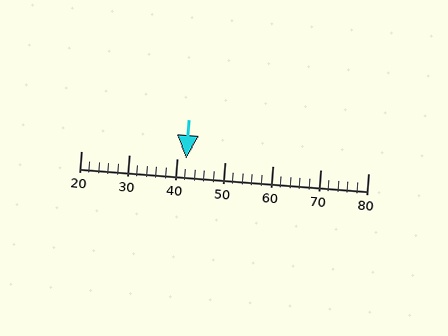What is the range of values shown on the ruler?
The ruler shows values from 20 to 80.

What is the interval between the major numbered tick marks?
The major tick marks are spaced 10 units apart.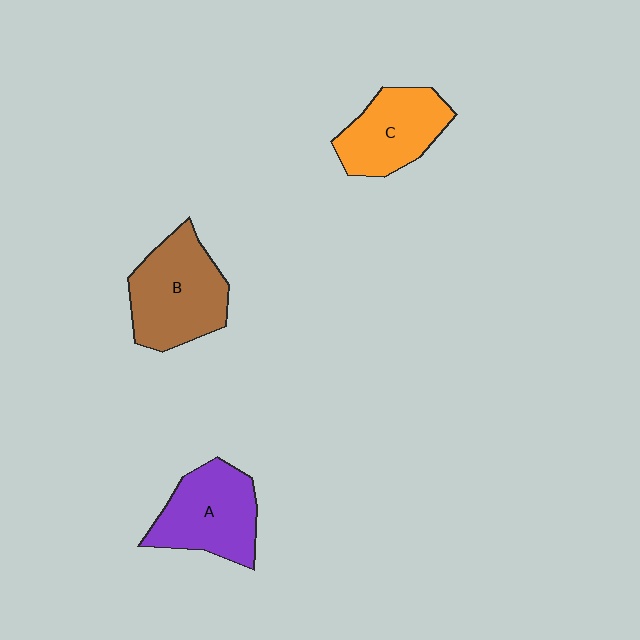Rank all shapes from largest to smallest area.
From largest to smallest: B (brown), A (purple), C (orange).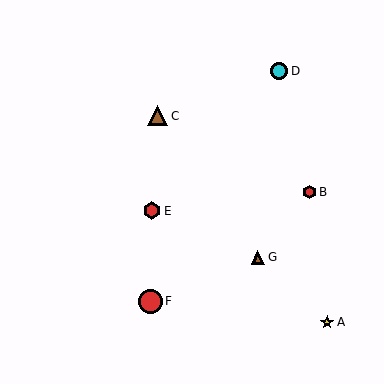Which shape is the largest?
The red circle (labeled F) is the largest.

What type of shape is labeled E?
Shape E is a red hexagon.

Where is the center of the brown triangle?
The center of the brown triangle is at (258, 257).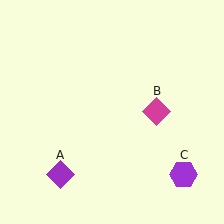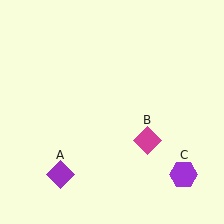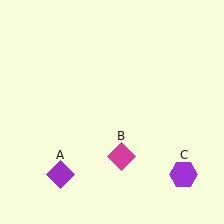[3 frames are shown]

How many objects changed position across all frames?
1 object changed position: magenta diamond (object B).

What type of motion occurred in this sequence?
The magenta diamond (object B) rotated clockwise around the center of the scene.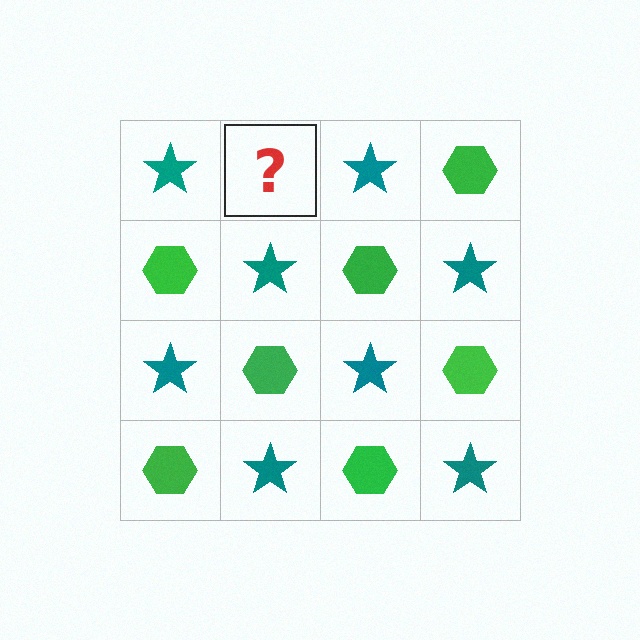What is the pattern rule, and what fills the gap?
The rule is that it alternates teal star and green hexagon in a checkerboard pattern. The gap should be filled with a green hexagon.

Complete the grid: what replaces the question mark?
The question mark should be replaced with a green hexagon.